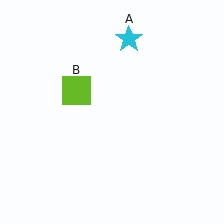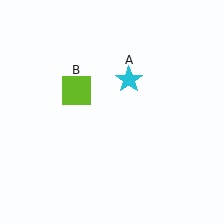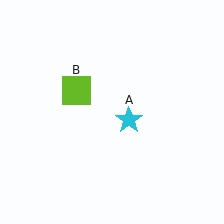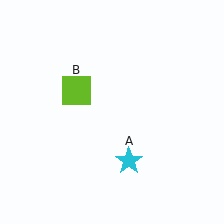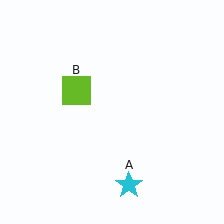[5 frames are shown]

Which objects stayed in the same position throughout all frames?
Lime square (object B) remained stationary.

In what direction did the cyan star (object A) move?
The cyan star (object A) moved down.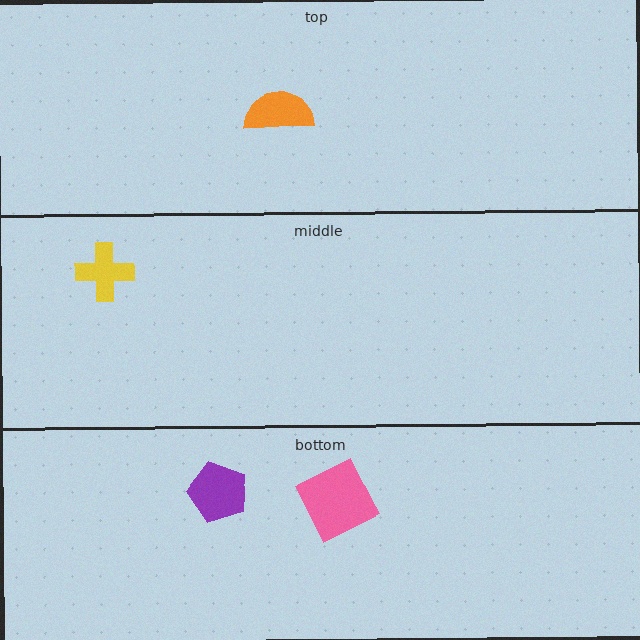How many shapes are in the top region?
1.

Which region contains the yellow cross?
The middle region.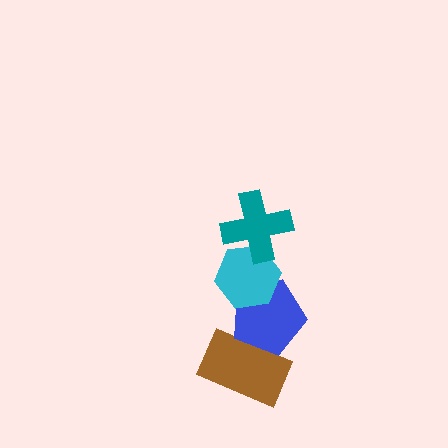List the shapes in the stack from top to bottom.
From top to bottom: the teal cross, the cyan hexagon, the blue pentagon, the brown rectangle.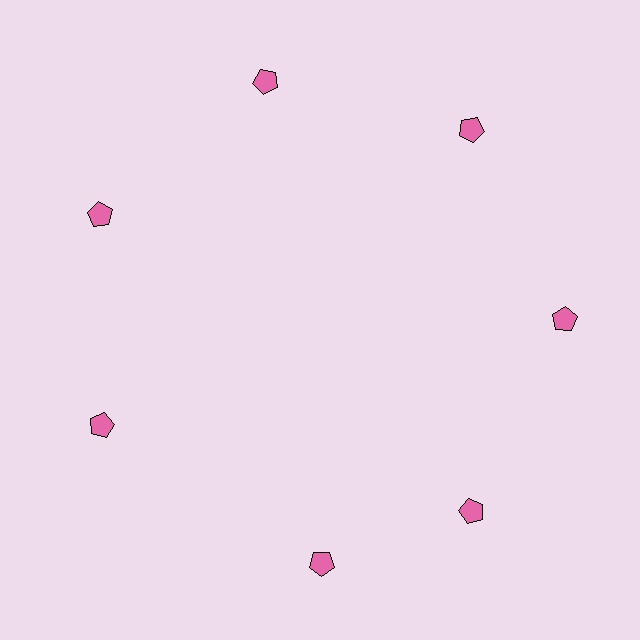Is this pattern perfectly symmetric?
No. The 7 pink pentagons are arranged in a ring, but one element near the 6 o'clock position is rotated out of alignment along the ring, breaking the 7-fold rotational symmetry.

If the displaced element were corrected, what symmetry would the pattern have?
It would have 7-fold rotational symmetry — the pattern would map onto itself every 51 degrees.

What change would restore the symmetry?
The symmetry would be restored by rotating it back into even spacing with its neighbors so that all 7 pentagons sit at equal angles and equal distance from the center.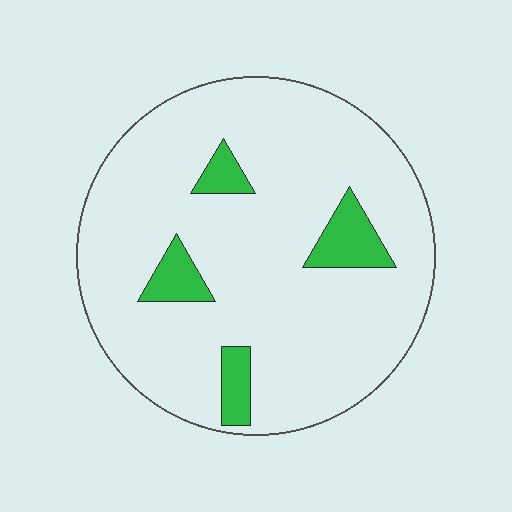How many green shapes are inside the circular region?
4.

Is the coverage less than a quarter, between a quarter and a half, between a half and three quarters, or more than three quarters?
Less than a quarter.